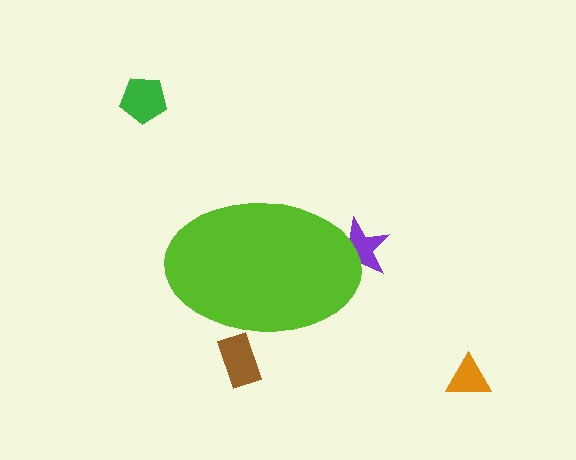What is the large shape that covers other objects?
A lime ellipse.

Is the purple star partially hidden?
Yes, the purple star is partially hidden behind the lime ellipse.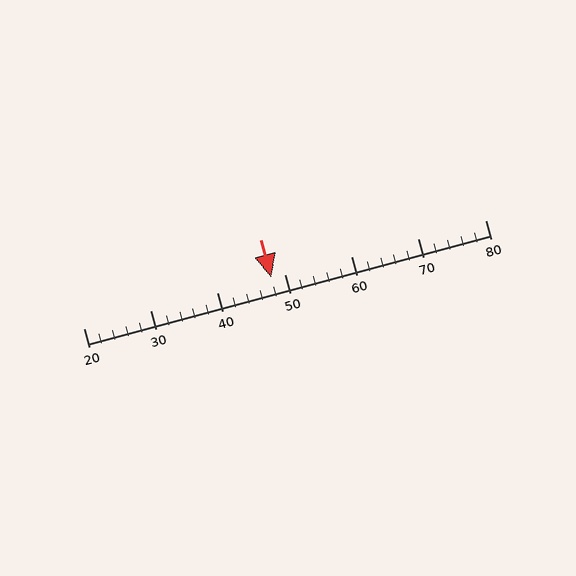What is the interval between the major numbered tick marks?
The major tick marks are spaced 10 units apart.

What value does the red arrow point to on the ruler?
The red arrow points to approximately 48.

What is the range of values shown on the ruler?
The ruler shows values from 20 to 80.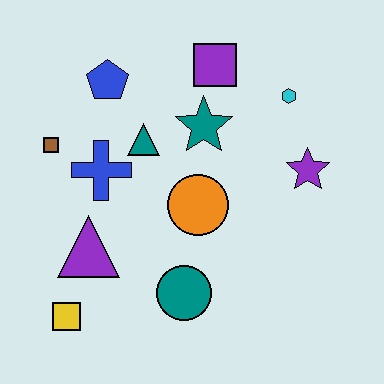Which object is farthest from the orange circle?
The yellow square is farthest from the orange circle.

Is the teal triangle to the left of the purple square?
Yes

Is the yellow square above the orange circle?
No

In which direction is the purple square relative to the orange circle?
The purple square is above the orange circle.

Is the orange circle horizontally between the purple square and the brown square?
Yes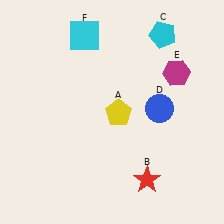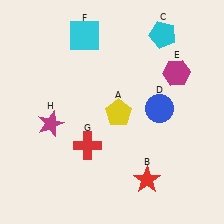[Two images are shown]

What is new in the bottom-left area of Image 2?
A red cross (G) was added in the bottom-left area of Image 2.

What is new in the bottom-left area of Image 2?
A magenta star (H) was added in the bottom-left area of Image 2.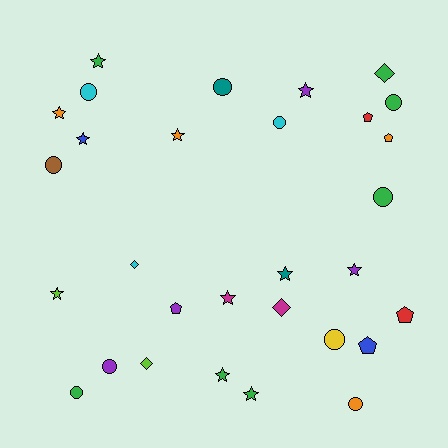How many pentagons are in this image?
There are 5 pentagons.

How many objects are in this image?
There are 30 objects.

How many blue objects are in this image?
There are 2 blue objects.